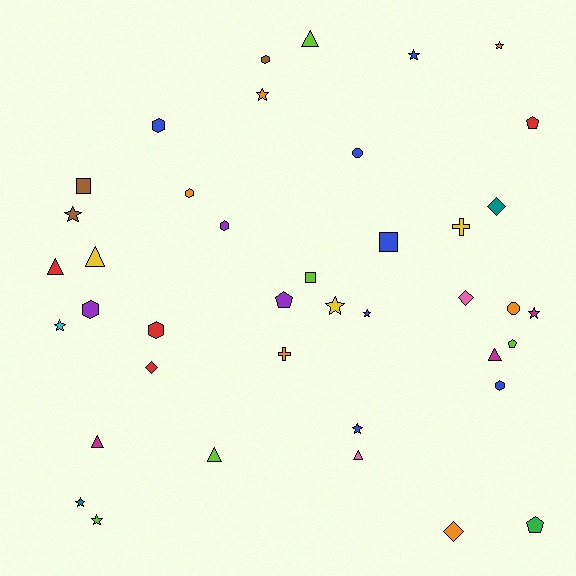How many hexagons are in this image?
There are 7 hexagons.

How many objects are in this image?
There are 40 objects.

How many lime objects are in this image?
There are 5 lime objects.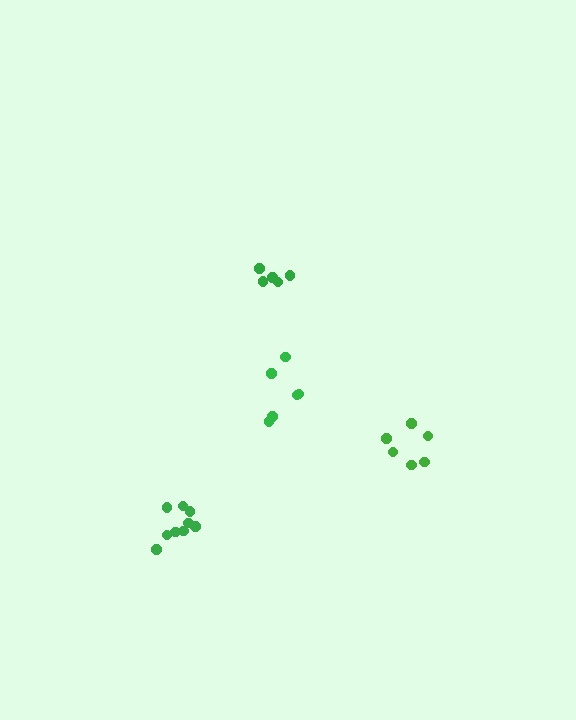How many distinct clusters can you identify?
There are 4 distinct clusters.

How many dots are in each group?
Group 1: 6 dots, Group 2: 9 dots, Group 3: 6 dots, Group 4: 7 dots (28 total).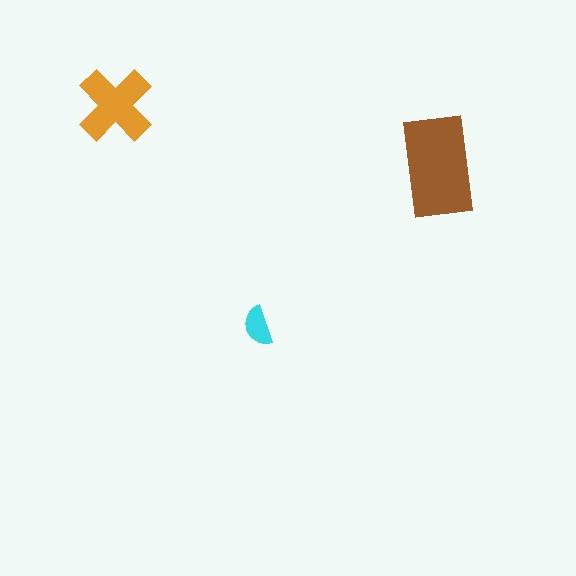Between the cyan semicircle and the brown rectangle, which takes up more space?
The brown rectangle.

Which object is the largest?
The brown rectangle.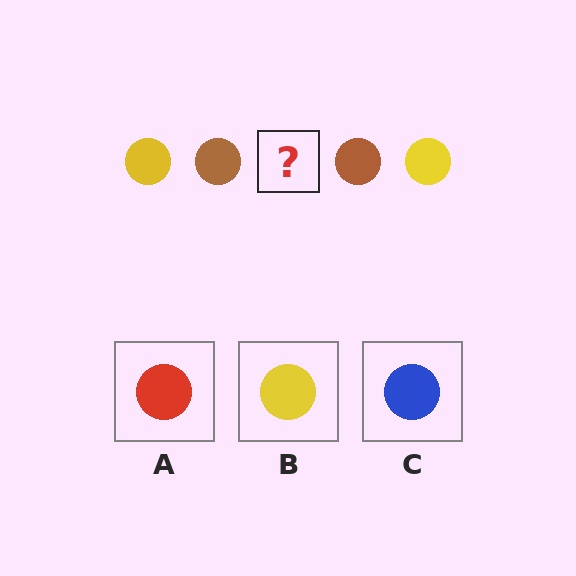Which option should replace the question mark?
Option B.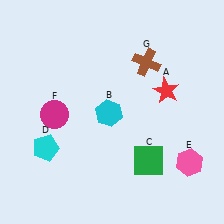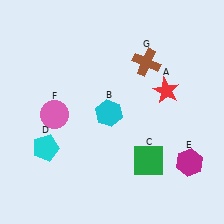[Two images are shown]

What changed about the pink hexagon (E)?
In Image 1, E is pink. In Image 2, it changed to magenta.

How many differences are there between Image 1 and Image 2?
There are 2 differences between the two images.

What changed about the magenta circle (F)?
In Image 1, F is magenta. In Image 2, it changed to pink.